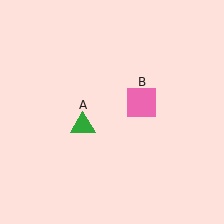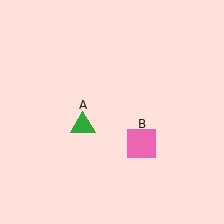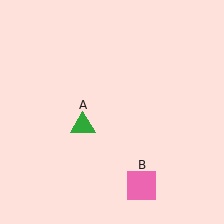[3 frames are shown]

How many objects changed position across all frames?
1 object changed position: pink square (object B).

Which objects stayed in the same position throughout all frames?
Green triangle (object A) remained stationary.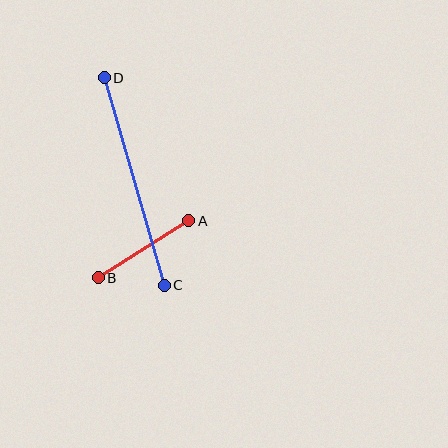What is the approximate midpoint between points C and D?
The midpoint is at approximately (134, 181) pixels.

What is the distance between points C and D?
The distance is approximately 216 pixels.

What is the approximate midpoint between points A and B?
The midpoint is at approximately (144, 249) pixels.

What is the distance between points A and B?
The distance is approximately 107 pixels.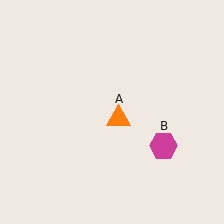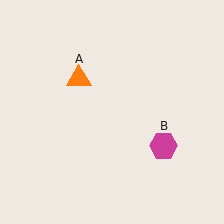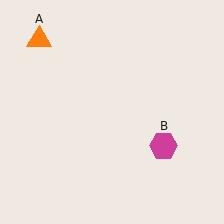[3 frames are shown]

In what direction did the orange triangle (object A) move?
The orange triangle (object A) moved up and to the left.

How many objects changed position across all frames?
1 object changed position: orange triangle (object A).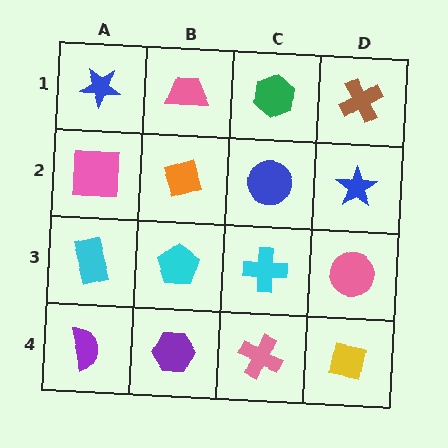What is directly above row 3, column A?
A pink square.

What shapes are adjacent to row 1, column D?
A blue star (row 2, column D), a green hexagon (row 1, column C).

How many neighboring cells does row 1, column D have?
2.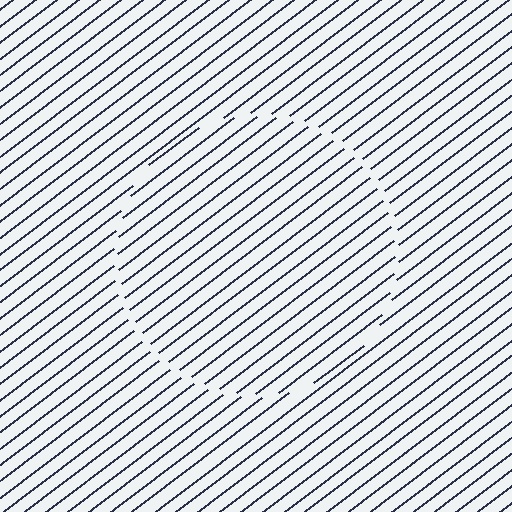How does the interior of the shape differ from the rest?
The interior of the shape contains the same grating, shifted by half a period — the contour is defined by the phase discontinuity where line-ends from the inner and outer gratings abut.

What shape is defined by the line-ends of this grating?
An illusory circle. The interior of the shape contains the same grating, shifted by half a period — the contour is defined by the phase discontinuity where line-ends from the inner and outer gratings abut.